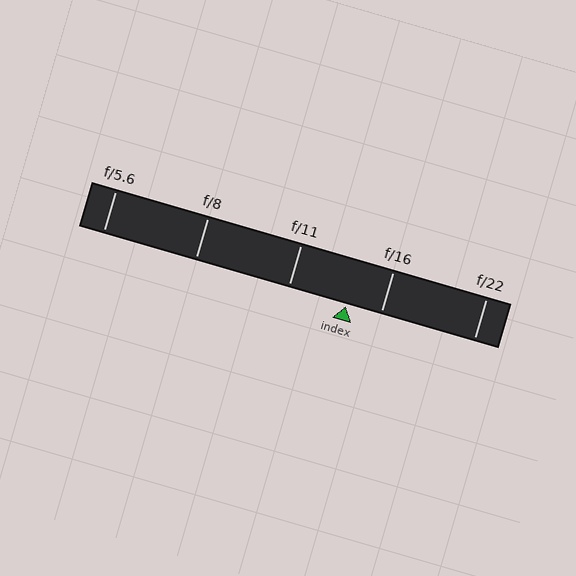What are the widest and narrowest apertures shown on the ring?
The widest aperture shown is f/5.6 and the narrowest is f/22.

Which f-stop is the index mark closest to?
The index mark is closest to f/16.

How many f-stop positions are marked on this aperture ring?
There are 5 f-stop positions marked.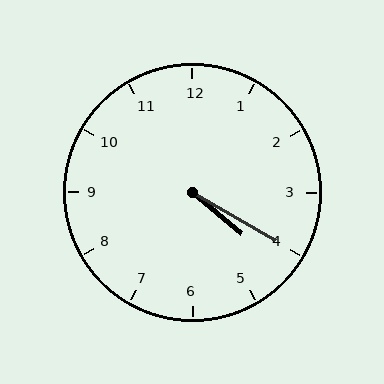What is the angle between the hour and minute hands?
Approximately 10 degrees.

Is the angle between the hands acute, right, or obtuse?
It is acute.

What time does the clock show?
4:20.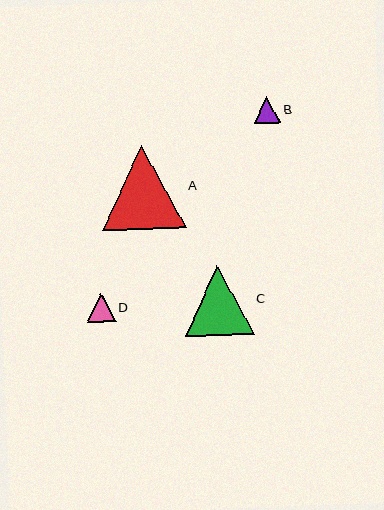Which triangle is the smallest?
Triangle B is the smallest with a size of approximately 26 pixels.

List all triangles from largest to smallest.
From largest to smallest: A, C, D, B.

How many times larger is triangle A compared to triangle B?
Triangle A is approximately 3.2 times the size of triangle B.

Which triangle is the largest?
Triangle A is the largest with a size of approximately 84 pixels.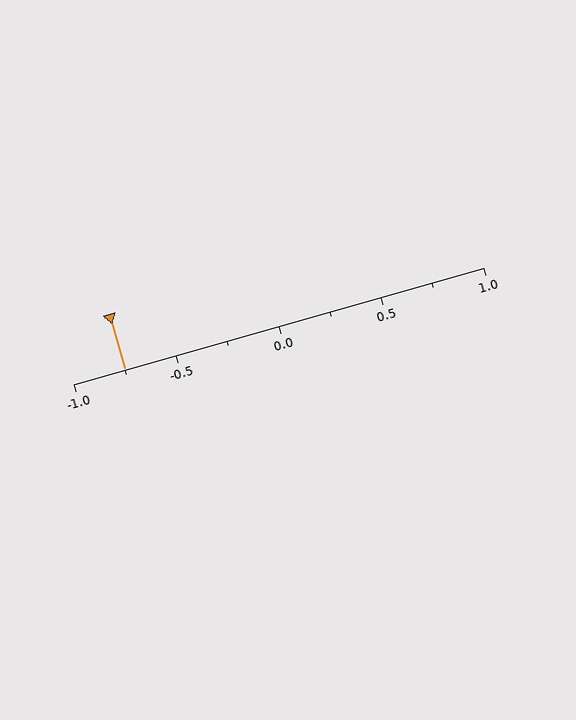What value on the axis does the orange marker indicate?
The marker indicates approximately -0.75.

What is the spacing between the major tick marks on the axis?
The major ticks are spaced 0.5 apart.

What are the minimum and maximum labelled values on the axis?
The axis runs from -1.0 to 1.0.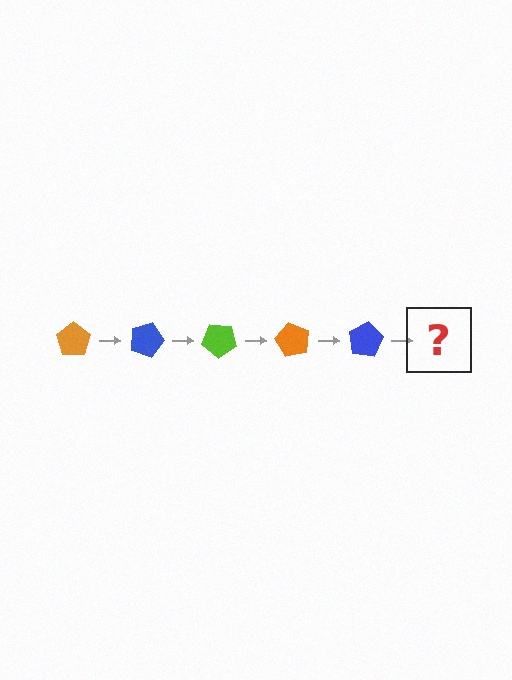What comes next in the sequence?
The next element should be a lime pentagon, rotated 100 degrees from the start.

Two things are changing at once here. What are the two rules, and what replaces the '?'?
The two rules are that it rotates 20 degrees each step and the color cycles through orange, blue, and lime. The '?' should be a lime pentagon, rotated 100 degrees from the start.